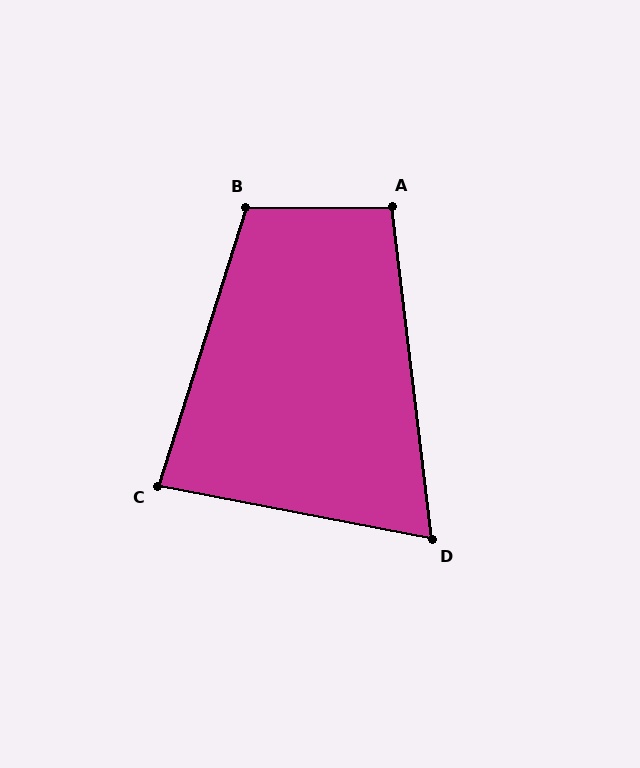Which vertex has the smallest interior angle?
D, at approximately 72 degrees.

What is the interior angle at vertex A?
Approximately 96 degrees (obtuse).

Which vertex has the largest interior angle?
B, at approximately 108 degrees.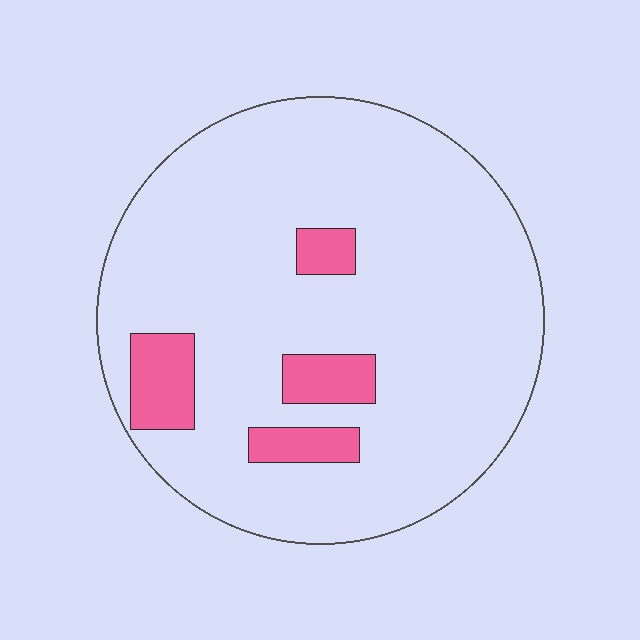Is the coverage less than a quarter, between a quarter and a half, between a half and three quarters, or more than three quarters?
Less than a quarter.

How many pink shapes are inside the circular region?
4.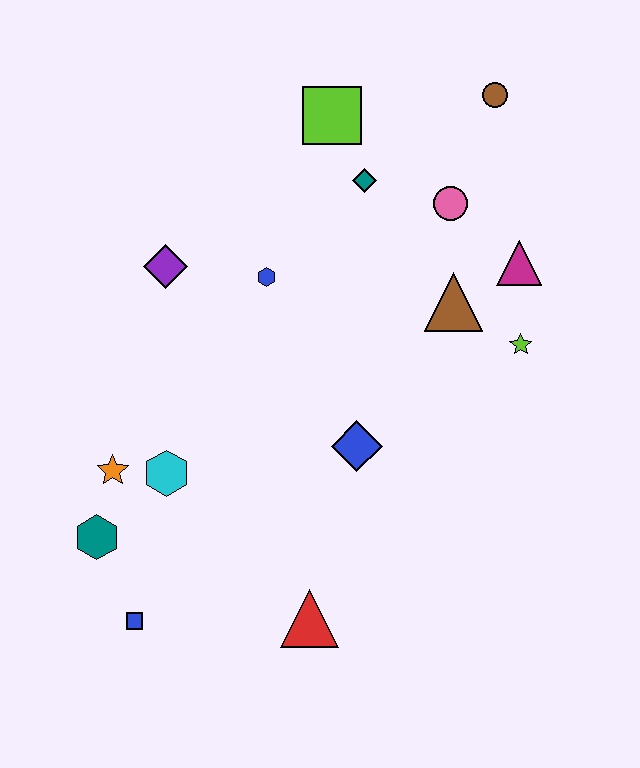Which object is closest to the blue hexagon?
The purple diamond is closest to the blue hexagon.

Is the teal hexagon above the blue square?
Yes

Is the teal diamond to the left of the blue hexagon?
No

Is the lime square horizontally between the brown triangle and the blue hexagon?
Yes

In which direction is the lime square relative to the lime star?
The lime square is above the lime star.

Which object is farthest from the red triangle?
The brown circle is farthest from the red triangle.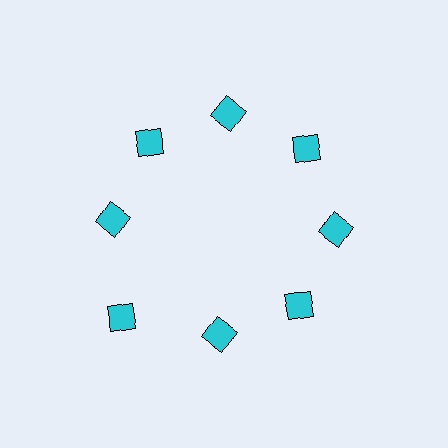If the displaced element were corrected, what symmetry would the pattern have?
It would have 8-fold rotational symmetry — the pattern would map onto itself every 45 degrees.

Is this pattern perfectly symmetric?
No. The 8 cyan squares are arranged in a ring, but one element near the 8 o'clock position is pushed outward from the center, breaking the 8-fold rotational symmetry.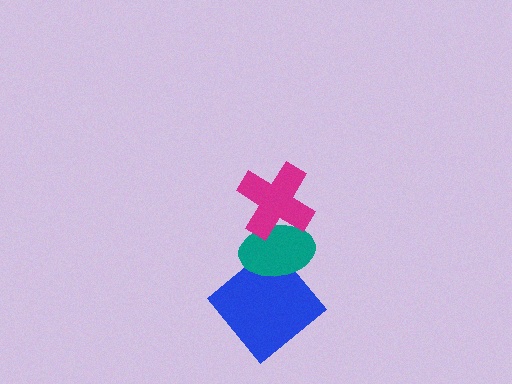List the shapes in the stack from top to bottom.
From top to bottom: the magenta cross, the teal ellipse, the blue diamond.